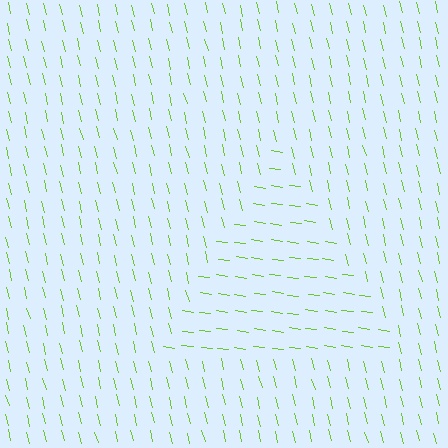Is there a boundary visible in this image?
Yes, there is a texture boundary formed by a change in line orientation.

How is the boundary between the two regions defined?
The boundary is defined purely by a change in line orientation (approximately 69 degrees difference). All lines are the same color and thickness.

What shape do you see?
I see a triangle.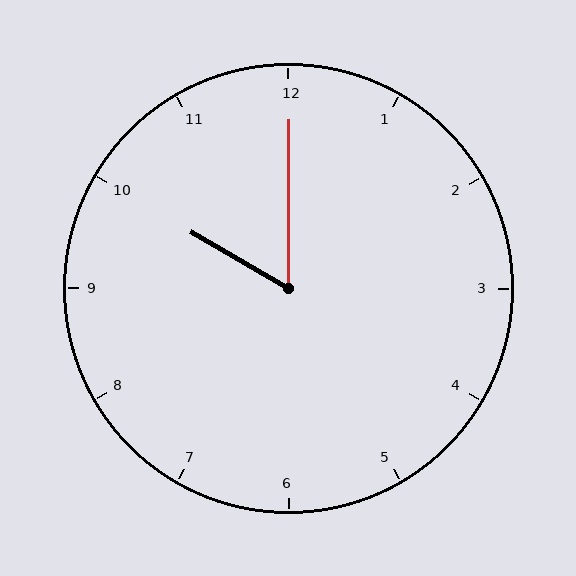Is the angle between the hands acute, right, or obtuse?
It is acute.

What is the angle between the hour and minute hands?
Approximately 60 degrees.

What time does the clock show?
10:00.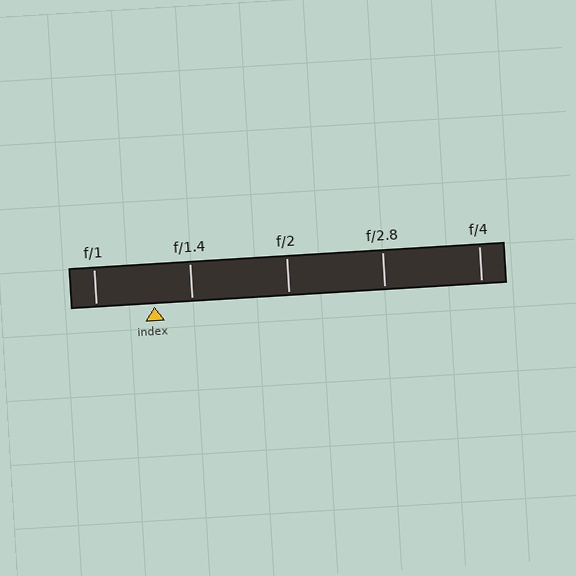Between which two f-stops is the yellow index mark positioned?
The index mark is between f/1 and f/1.4.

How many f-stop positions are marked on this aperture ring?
There are 5 f-stop positions marked.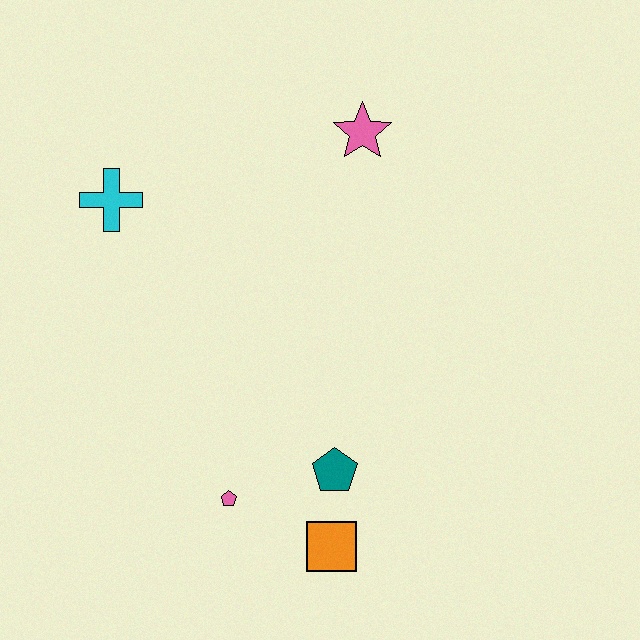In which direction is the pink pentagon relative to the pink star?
The pink pentagon is below the pink star.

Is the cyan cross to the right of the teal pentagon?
No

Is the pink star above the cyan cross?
Yes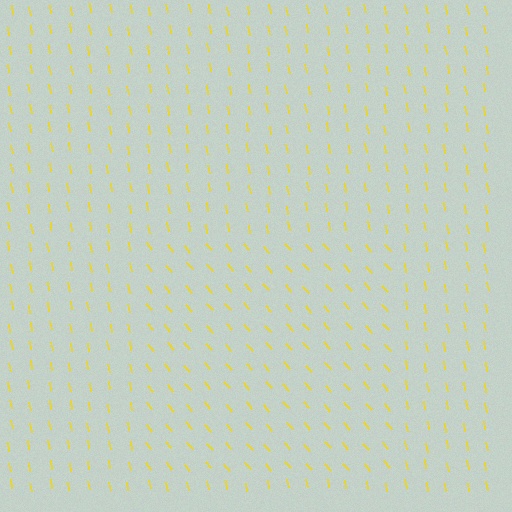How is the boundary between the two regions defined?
The boundary is defined purely by a change in line orientation (approximately 31 degrees difference). All lines are the same color and thickness.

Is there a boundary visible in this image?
Yes, there is a texture boundary formed by a change in line orientation.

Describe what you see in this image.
The image is filled with small yellow line segments. A rectangle region in the image has lines oriented differently from the surrounding lines, creating a visible texture boundary.